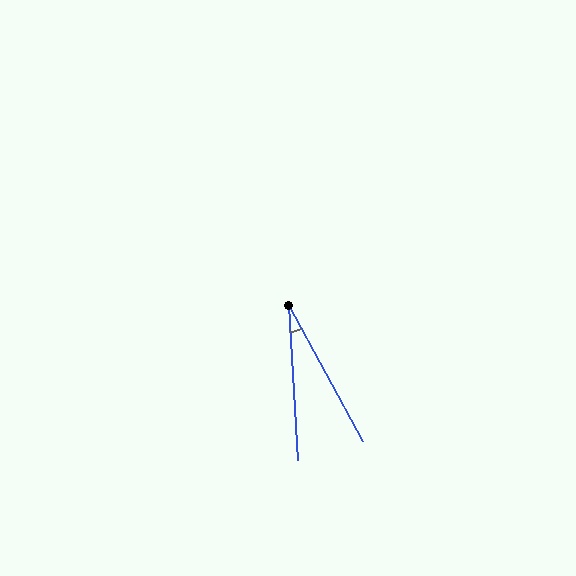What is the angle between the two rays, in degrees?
Approximately 25 degrees.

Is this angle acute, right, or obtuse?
It is acute.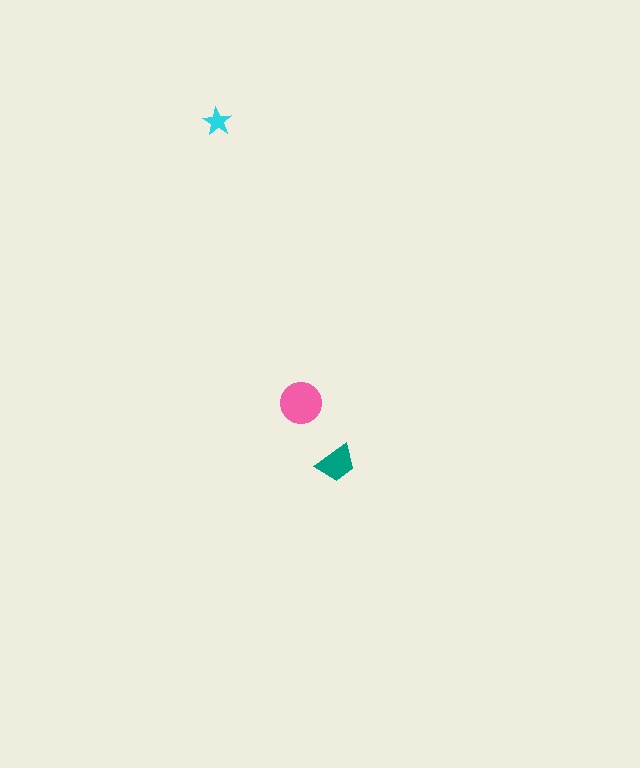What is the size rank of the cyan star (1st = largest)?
3rd.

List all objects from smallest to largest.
The cyan star, the teal trapezoid, the pink circle.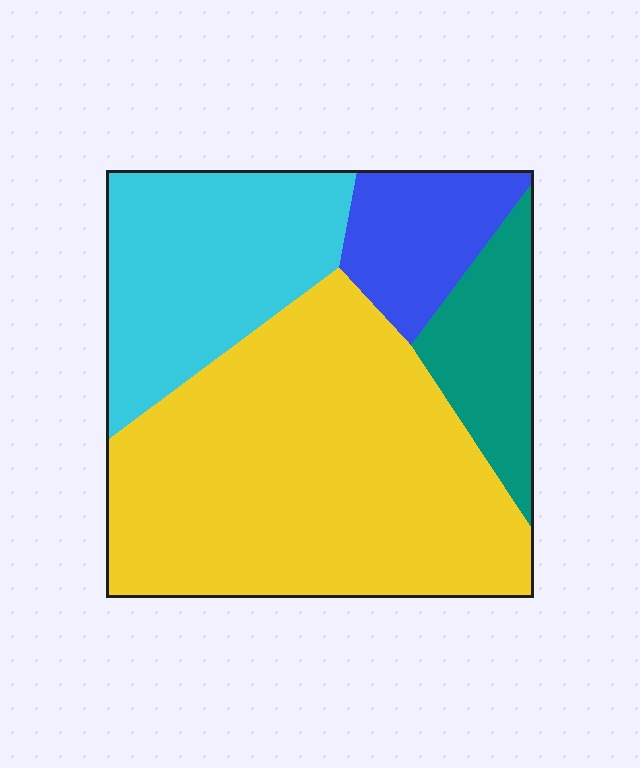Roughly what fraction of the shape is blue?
Blue covers roughly 10% of the shape.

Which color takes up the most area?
Yellow, at roughly 55%.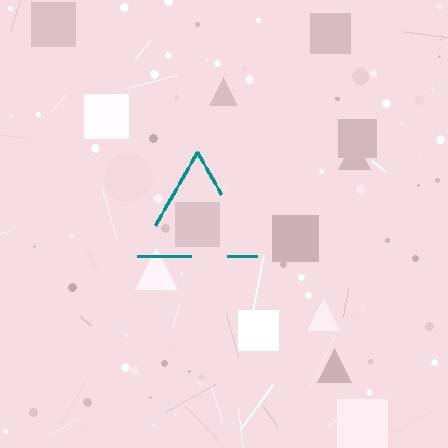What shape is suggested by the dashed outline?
The dashed outline suggests a triangle.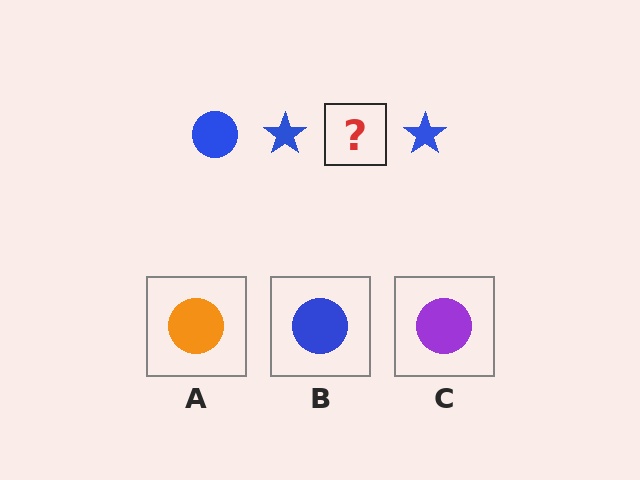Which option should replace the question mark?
Option B.